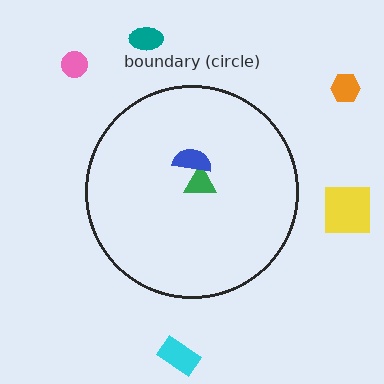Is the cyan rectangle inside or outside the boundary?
Outside.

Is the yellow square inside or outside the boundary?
Outside.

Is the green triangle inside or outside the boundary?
Inside.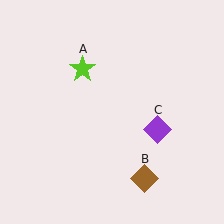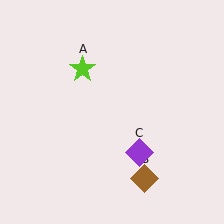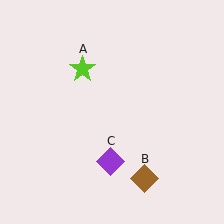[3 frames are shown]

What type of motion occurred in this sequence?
The purple diamond (object C) rotated clockwise around the center of the scene.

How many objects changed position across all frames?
1 object changed position: purple diamond (object C).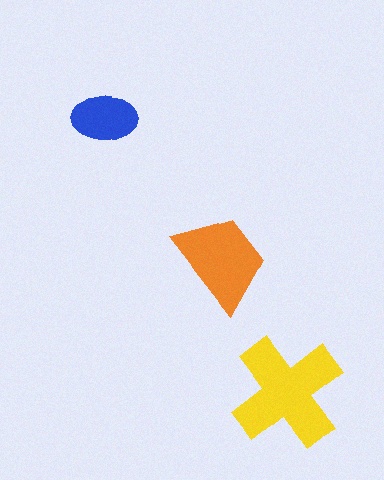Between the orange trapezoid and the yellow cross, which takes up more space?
The yellow cross.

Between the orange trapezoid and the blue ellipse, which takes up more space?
The orange trapezoid.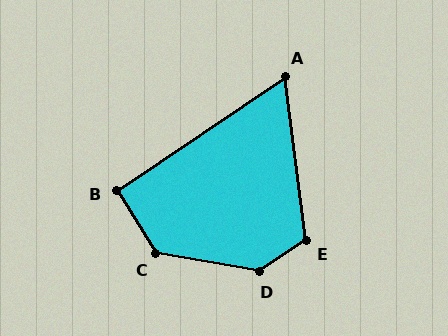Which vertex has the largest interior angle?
D, at approximately 136 degrees.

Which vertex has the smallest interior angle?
A, at approximately 64 degrees.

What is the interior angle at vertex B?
Approximately 92 degrees (approximately right).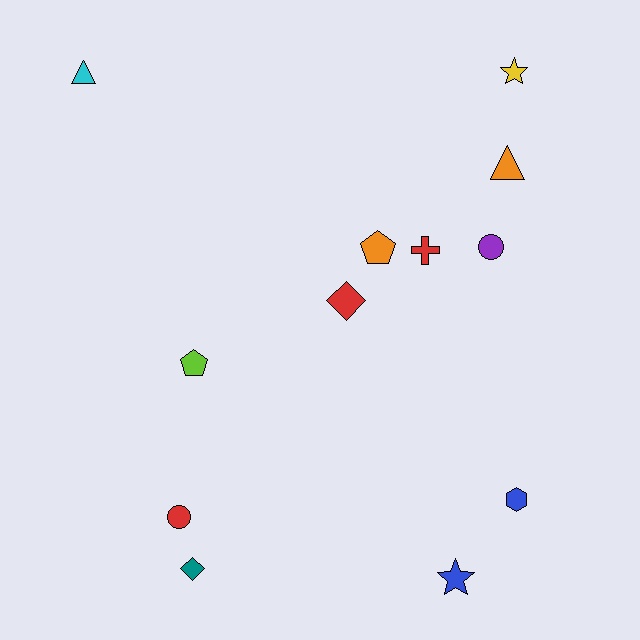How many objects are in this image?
There are 12 objects.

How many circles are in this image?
There are 2 circles.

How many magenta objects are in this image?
There are no magenta objects.